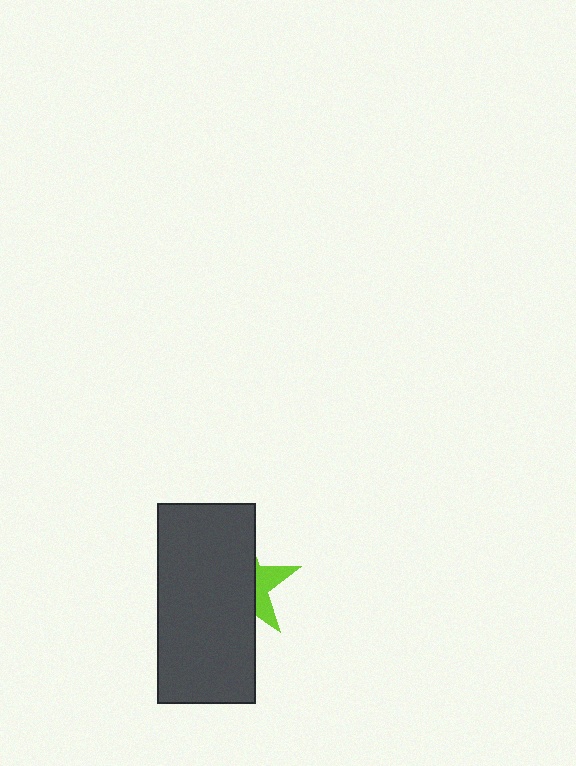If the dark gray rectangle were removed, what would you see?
You would see the complete lime star.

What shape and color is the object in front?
The object in front is a dark gray rectangle.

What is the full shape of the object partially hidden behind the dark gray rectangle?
The partially hidden object is a lime star.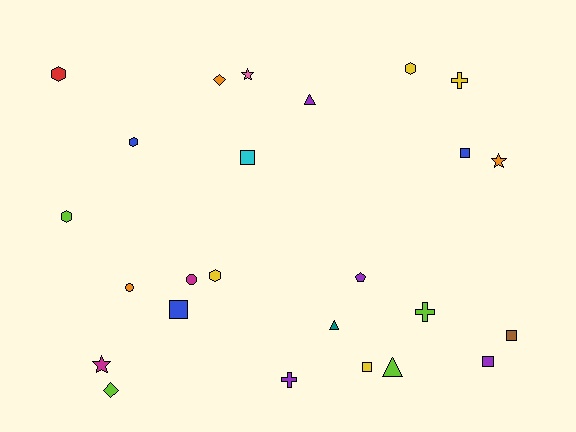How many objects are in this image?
There are 25 objects.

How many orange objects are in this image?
There are 3 orange objects.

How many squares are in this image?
There are 6 squares.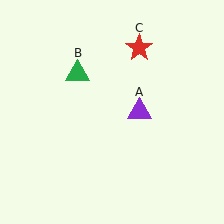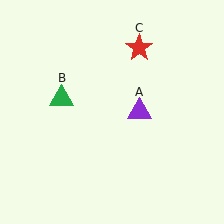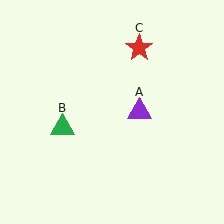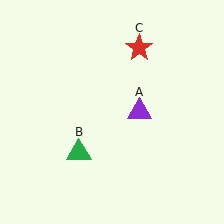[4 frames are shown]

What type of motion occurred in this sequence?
The green triangle (object B) rotated counterclockwise around the center of the scene.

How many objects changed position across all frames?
1 object changed position: green triangle (object B).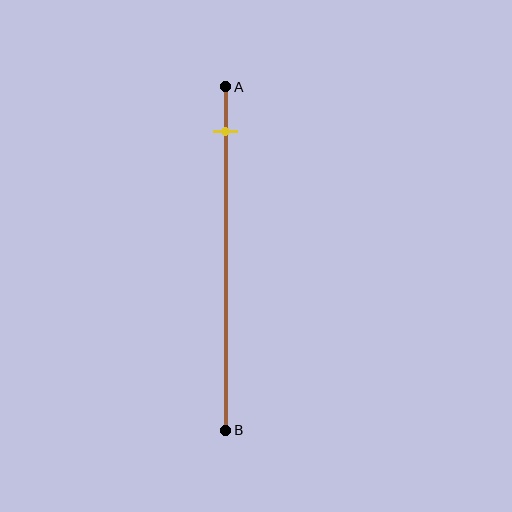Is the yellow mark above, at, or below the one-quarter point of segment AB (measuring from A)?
The yellow mark is above the one-quarter point of segment AB.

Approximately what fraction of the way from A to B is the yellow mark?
The yellow mark is approximately 15% of the way from A to B.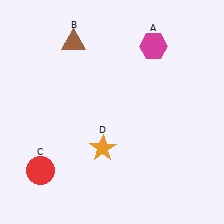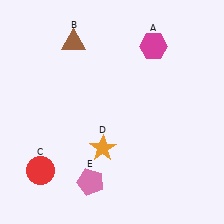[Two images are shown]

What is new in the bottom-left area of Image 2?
A pink pentagon (E) was added in the bottom-left area of Image 2.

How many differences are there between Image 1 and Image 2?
There is 1 difference between the two images.